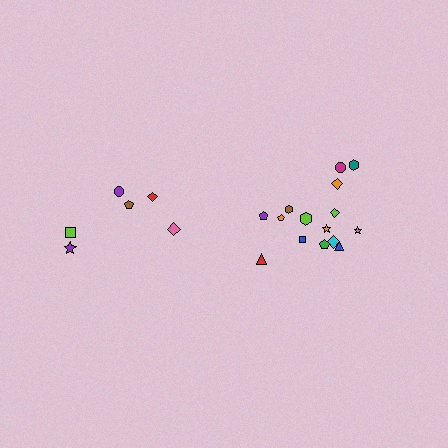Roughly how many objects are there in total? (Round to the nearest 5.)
Roughly 20 objects in total.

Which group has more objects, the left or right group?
The right group.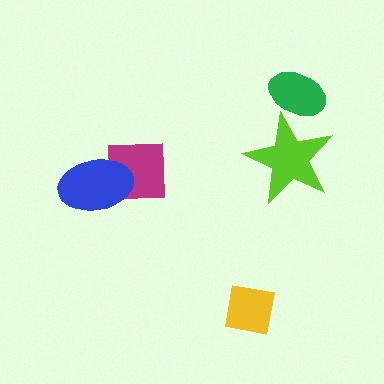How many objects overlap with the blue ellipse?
1 object overlaps with the blue ellipse.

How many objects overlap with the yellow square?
0 objects overlap with the yellow square.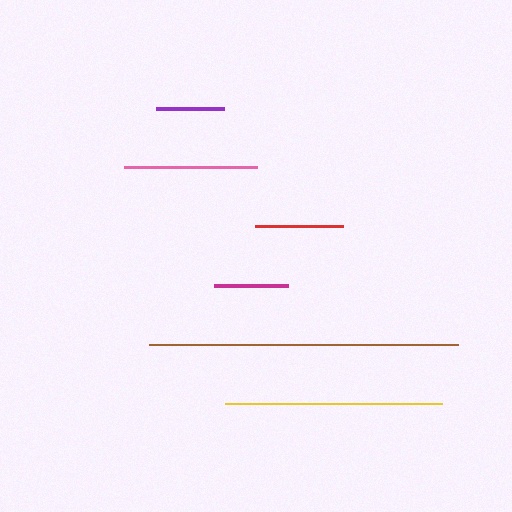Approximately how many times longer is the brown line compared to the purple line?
The brown line is approximately 4.6 times the length of the purple line.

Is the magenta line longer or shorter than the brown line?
The brown line is longer than the magenta line.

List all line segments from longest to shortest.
From longest to shortest: brown, yellow, pink, red, magenta, purple.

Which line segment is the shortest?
The purple line is the shortest at approximately 68 pixels.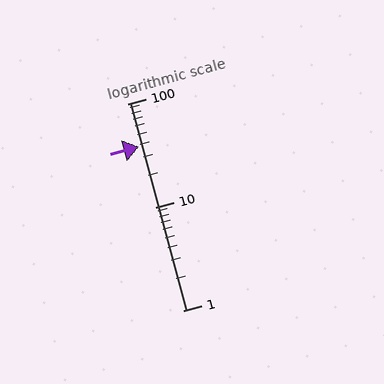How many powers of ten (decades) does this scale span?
The scale spans 2 decades, from 1 to 100.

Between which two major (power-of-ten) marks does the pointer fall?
The pointer is between 10 and 100.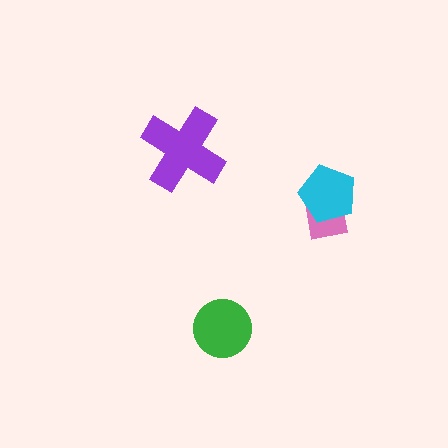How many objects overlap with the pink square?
1 object overlaps with the pink square.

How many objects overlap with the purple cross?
0 objects overlap with the purple cross.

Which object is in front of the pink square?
The cyan pentagon is in front of the pink square.